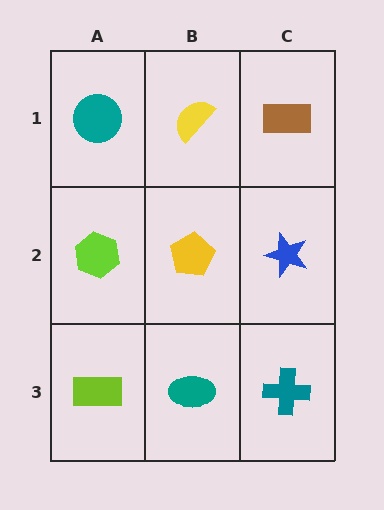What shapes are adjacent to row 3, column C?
A blue star (row 2, column C), a teal ellipse (row 3, column B).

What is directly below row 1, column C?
A blue star.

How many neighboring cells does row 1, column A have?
2.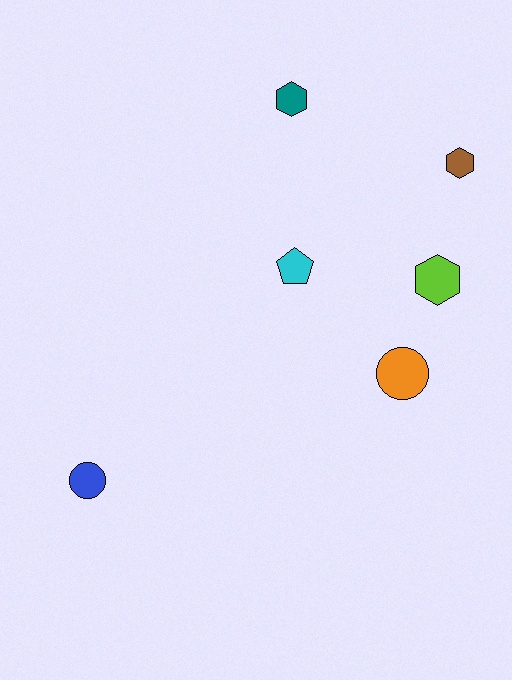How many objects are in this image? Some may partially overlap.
There are 6 objects.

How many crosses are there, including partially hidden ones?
There are no crosses.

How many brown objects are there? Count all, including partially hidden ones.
There is 1 brown object.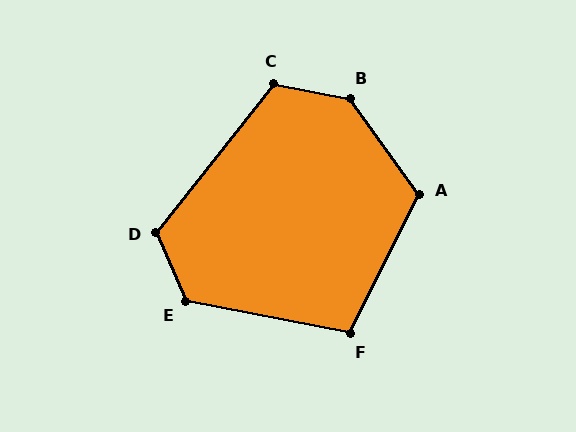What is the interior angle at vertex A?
Approximately 118 degrees (obtuse).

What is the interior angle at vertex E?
Approximately 124 degrees (obtuse).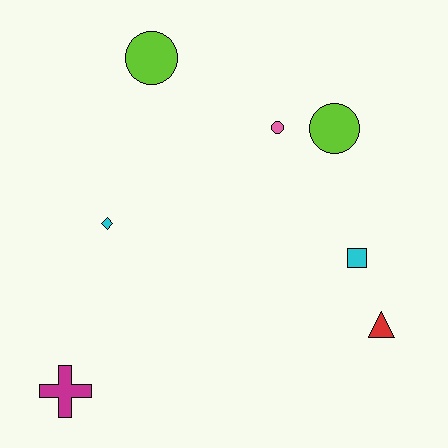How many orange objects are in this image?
There are no orange objects.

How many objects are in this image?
There are 7 objects.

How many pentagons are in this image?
There are no pentagons.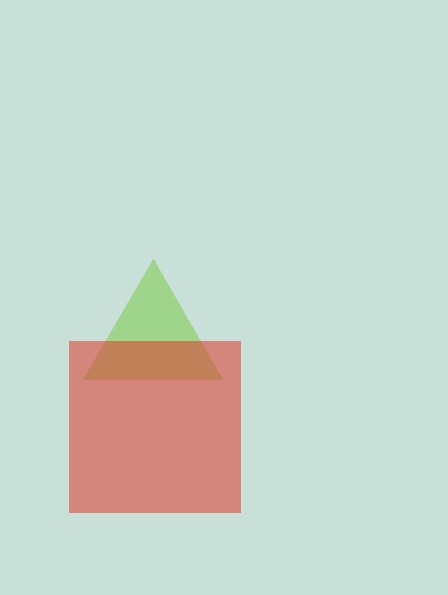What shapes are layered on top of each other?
The layered shapes are: a lime triangle, a red square.